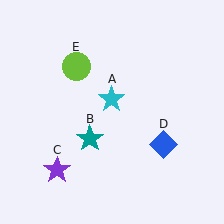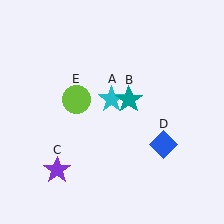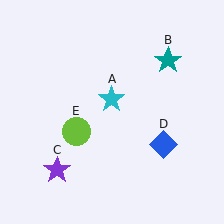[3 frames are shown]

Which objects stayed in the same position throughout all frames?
Cyan star (object A) and purple star (object C) and blue diamond (object D) remained stationary.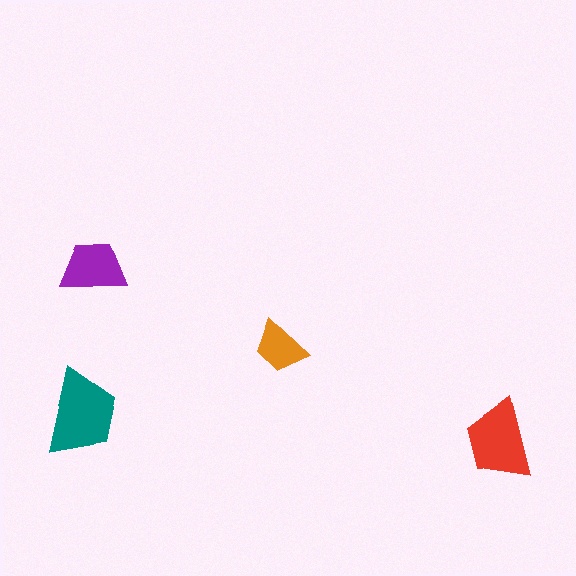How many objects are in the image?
There are 4 objects in the image.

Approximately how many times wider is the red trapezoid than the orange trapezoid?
About 1.5 times wider.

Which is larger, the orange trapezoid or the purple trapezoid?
The purple one.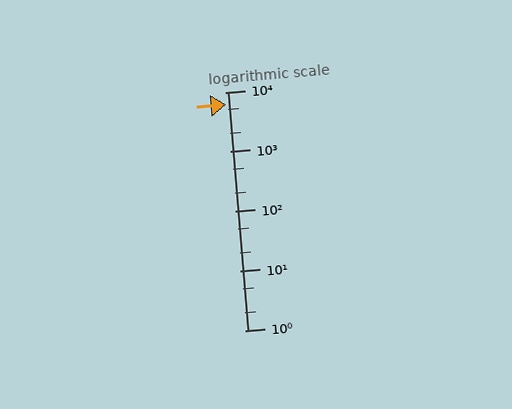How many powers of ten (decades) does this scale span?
The scale spans 4 decades, from 1 to 10000.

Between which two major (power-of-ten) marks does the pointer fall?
The pointer is between 1000 and 10000.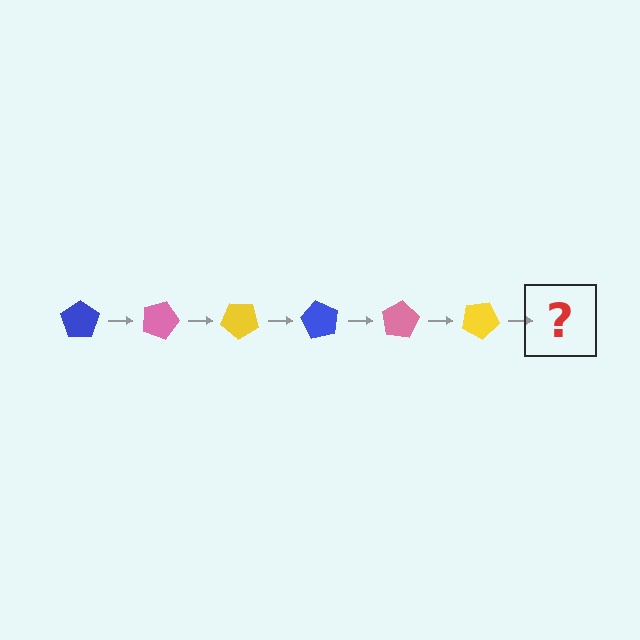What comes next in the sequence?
The next element should be a blue pentagon, rotated 120 degrees from the start.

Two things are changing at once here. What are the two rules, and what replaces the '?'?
The two rules are that it rotates 20 degrees each step and the color cycles through blue, pink, and yellow. The '?' should be a blue pentagon, rotated 120 degrees from the start.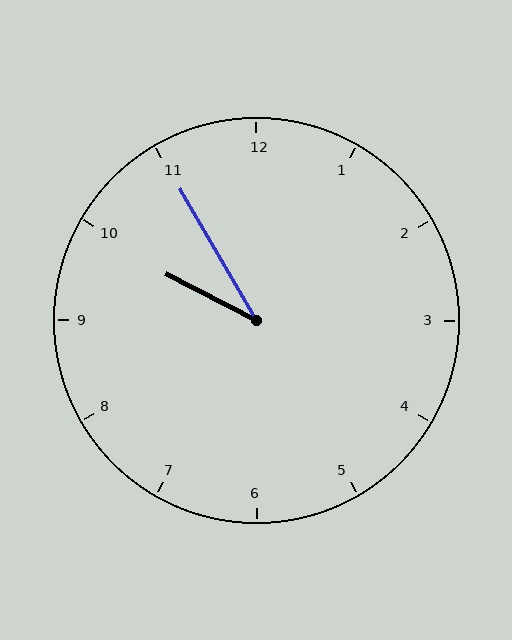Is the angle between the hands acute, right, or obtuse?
It is acute.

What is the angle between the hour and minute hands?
Approximately 32 degrees.